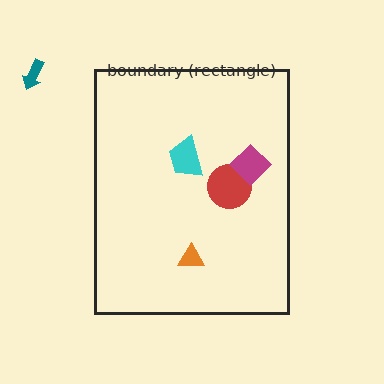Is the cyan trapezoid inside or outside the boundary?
Inside.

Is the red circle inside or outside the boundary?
Inside.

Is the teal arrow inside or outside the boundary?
Outside.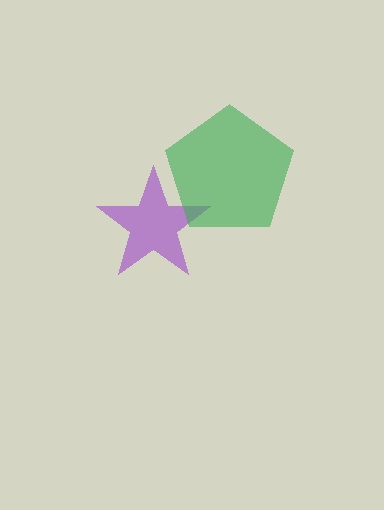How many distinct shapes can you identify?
There are 2 distinct shapes: a purple star, a green pentagon.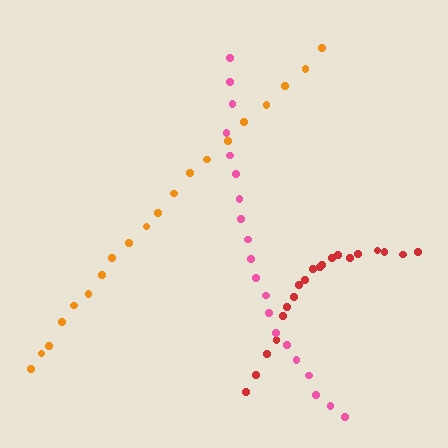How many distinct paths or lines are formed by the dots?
There are 3 distinct paths.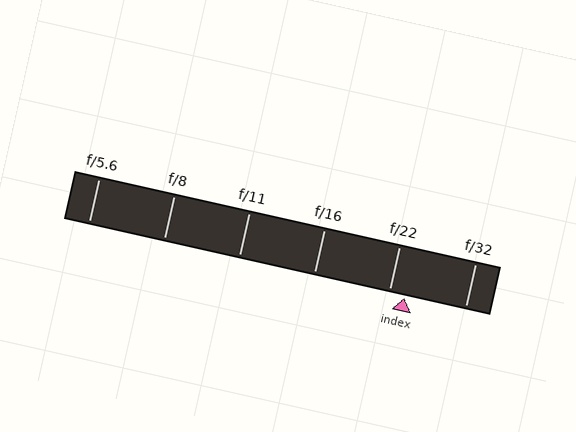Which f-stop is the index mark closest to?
The index mark is closest to f/22.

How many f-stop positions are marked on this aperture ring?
There are 6 f-stop positions marked.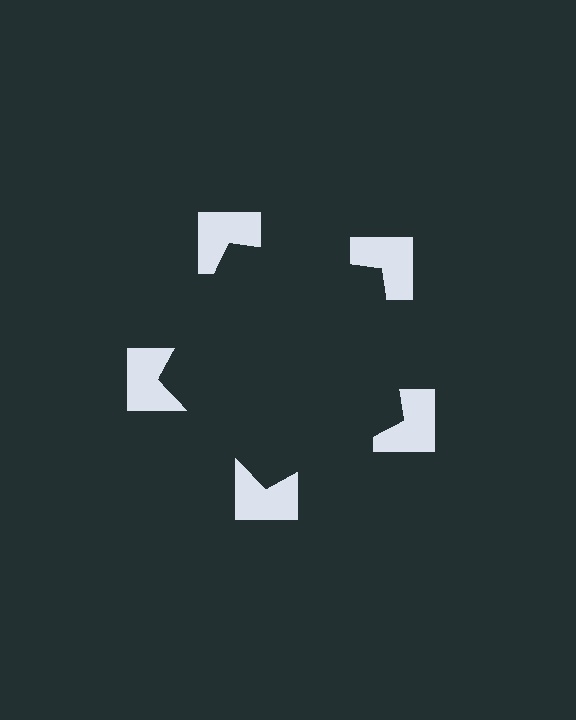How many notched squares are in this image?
There are 5 — one at each vertex of the illusory pentagon.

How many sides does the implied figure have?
5 sides.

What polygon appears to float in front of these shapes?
An illusory pentagon — its edges are inferred from the aligned wedge cuts in the notched squares, not physically drawn.